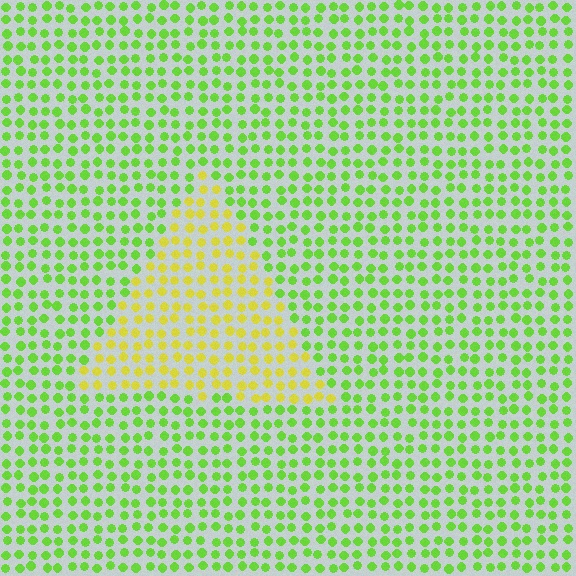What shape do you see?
I see a triangle.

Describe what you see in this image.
The image is filled with small lime elements in a uniform arrangement. A triangle-shaped region is visible where the elements are tinted to a slightly different hue, forming a subtle color boundary.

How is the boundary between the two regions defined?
The boundary is defined purely by a slight shift in hue (about 43 degrees). Spacing, size, and orientation are identical on both sides.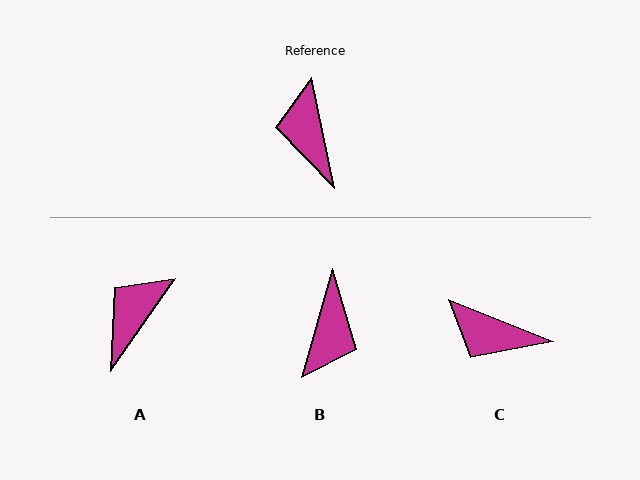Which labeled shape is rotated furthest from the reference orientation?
B, about 152 degrees away.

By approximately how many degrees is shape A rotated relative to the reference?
Approximately 47 degrees clockwise.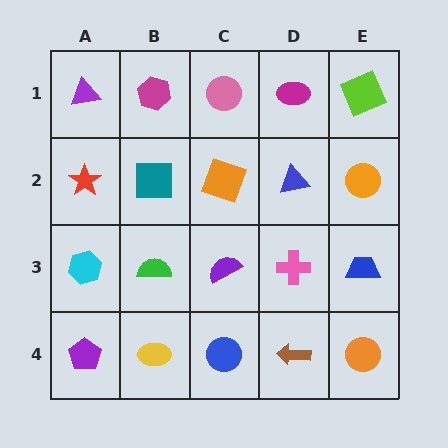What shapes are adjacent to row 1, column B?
A teal square (row 2, column B), a purple triangle (row 1, column A), a pink circle (row 1, column C).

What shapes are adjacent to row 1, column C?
An orange square (row 2, column C), a magenta hexagon (row 1, column B), a magenta ellipse (row 1, column D).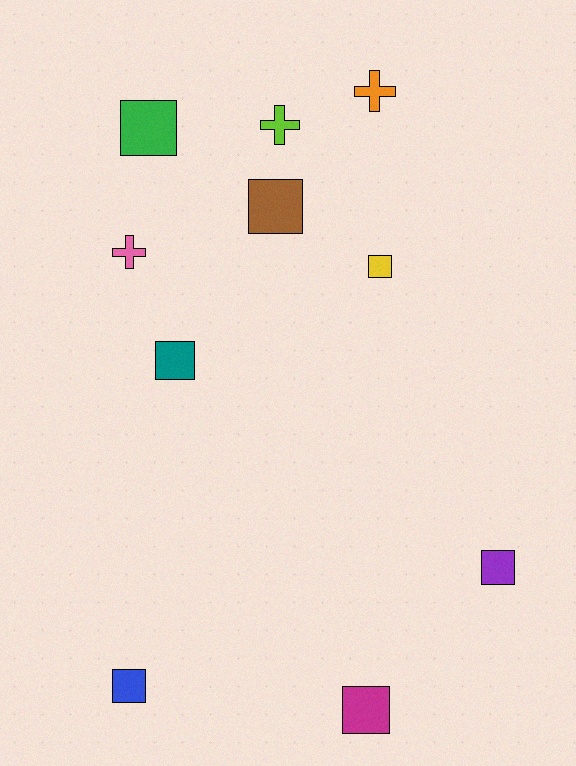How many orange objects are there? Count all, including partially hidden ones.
There is 1 orange object.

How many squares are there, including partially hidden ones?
There are 7 squares.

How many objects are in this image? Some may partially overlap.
There are 10 objects.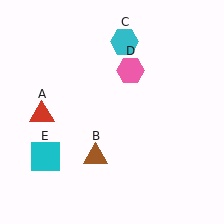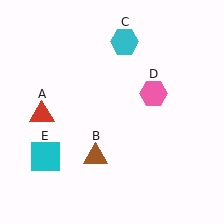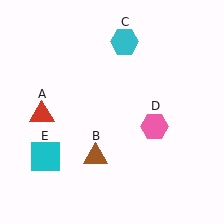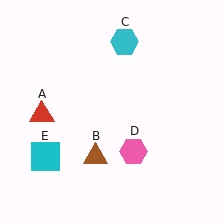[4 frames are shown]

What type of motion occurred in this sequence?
The pink hexagon (object D) rotated clockwise around the center of the scene.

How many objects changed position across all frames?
1 object changed position: pink hexagon (object D).